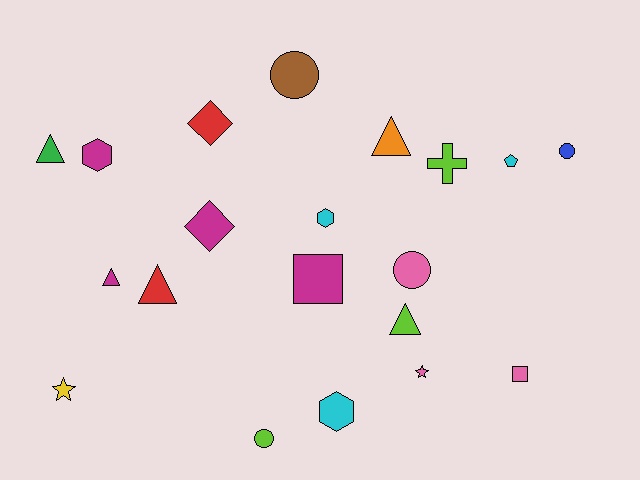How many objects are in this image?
There are 20 objects.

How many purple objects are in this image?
There are no purple objects.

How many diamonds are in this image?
There are 2 diamonds.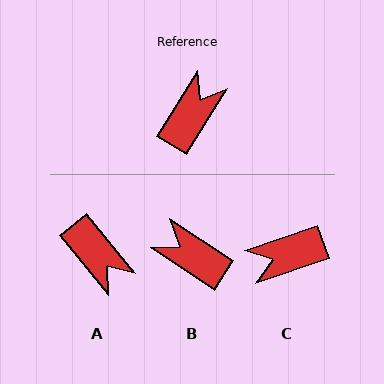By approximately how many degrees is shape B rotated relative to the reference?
Approximately 89 degrees counter-clockwise.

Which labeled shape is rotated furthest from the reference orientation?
C, about 141 degrees away.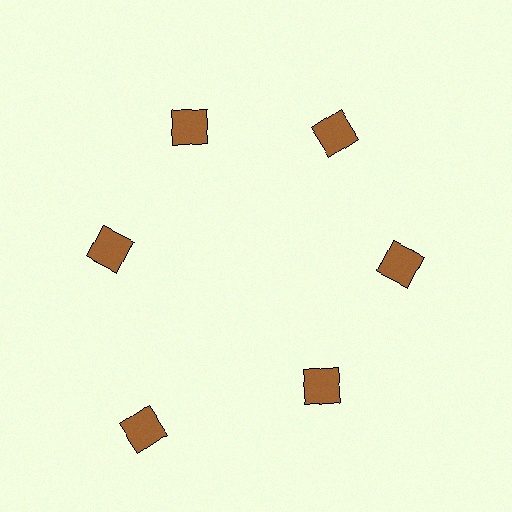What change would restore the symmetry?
The symmetry would be restored by moving it inward, back onto the ring so that all 6 diamonds sit at equal angles and equal distance from the center.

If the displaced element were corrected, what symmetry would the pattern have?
It would have 6-fold rotational symmetry — the pattern would map onto itself every 60 degrees.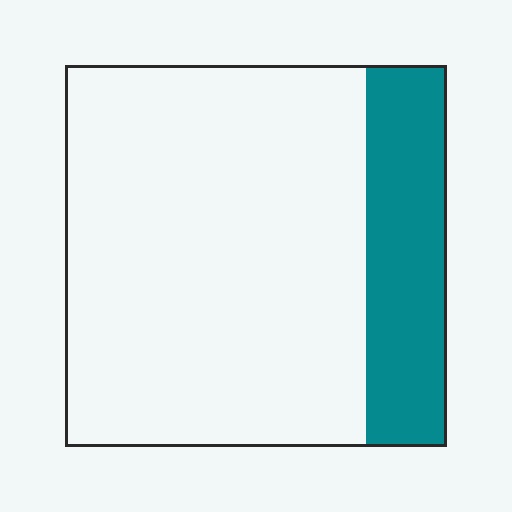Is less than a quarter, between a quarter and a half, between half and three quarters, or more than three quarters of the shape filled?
Less than a quarter.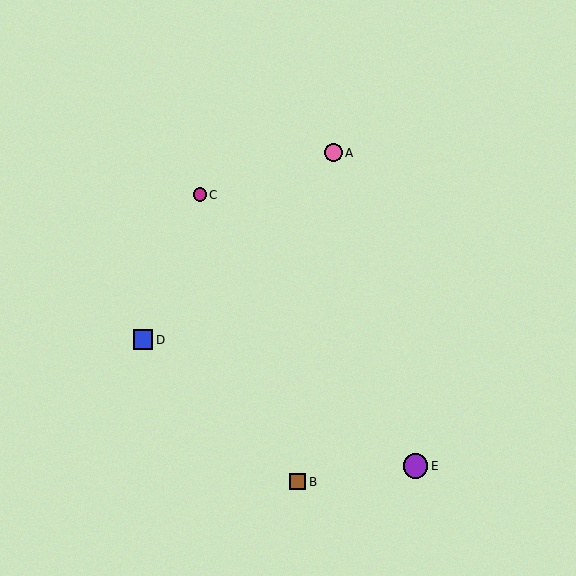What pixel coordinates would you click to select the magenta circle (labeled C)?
Click at (200, 195) to select the magenta circle C.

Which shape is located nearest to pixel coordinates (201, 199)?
The magenta circle (labeled C) at (200, 195) is nearest to that location.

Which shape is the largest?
The purple circle (labeled E) is the largest.